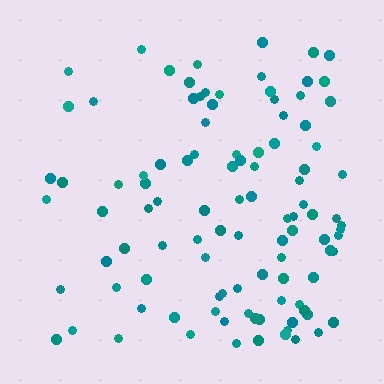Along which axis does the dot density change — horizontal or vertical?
Horizontal.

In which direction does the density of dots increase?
From left to right, with the right side densest.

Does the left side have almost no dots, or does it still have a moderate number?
Still a moderate number, just noticeably fewer than the right.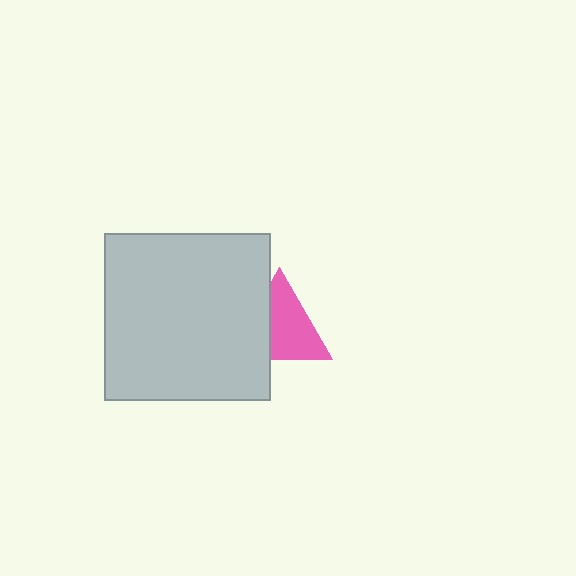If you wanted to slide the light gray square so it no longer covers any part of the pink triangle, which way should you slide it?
Slide it left — that is the most direct way to separate the two shapes.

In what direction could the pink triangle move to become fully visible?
The pink triangle could move right. That would shift it out from behind the light gray square entirely.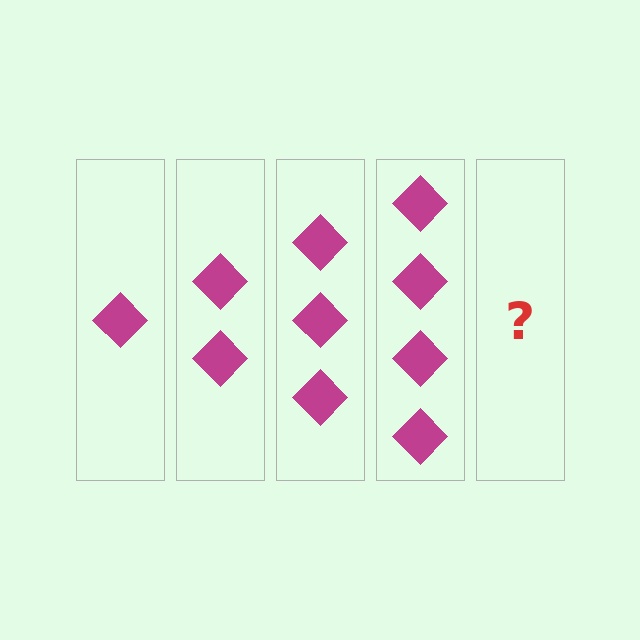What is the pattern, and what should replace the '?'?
The pattern is that each step adds one more diamond. The '?' should be 5 diamonds.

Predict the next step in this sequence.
The next step is 5 diamonds.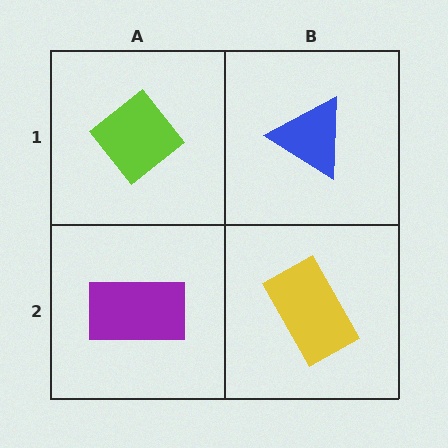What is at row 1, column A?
A lime diamond.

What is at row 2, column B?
A yellow rectangle.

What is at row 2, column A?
A purple rectangle.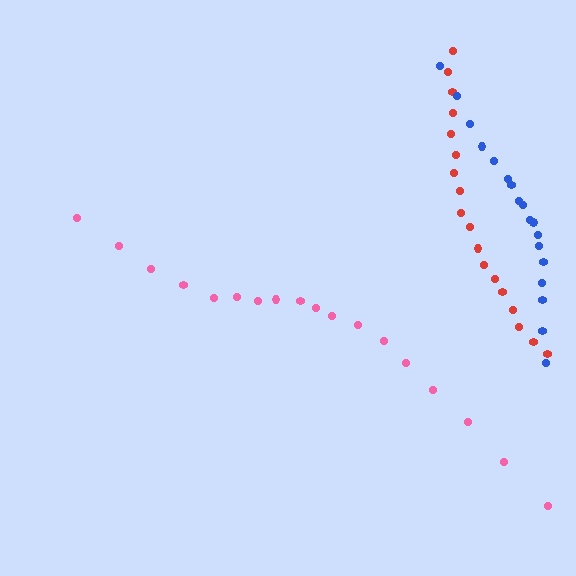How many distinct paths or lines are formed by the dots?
There are 3 distinct paths.